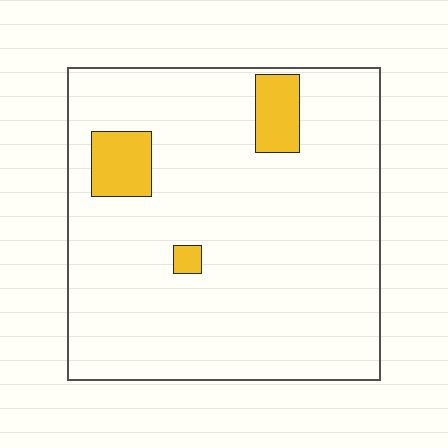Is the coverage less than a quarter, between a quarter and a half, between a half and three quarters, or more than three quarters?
Less than a quarter.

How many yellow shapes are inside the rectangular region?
3.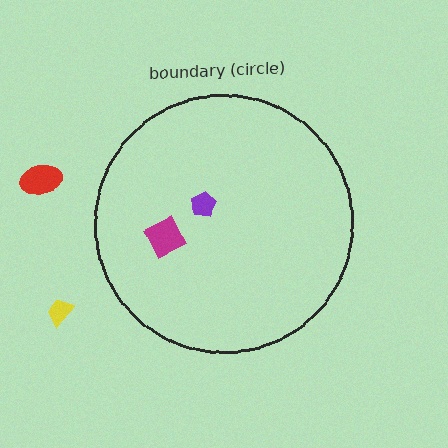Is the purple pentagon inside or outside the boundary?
Inside.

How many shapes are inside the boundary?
2 inside, 2 outside.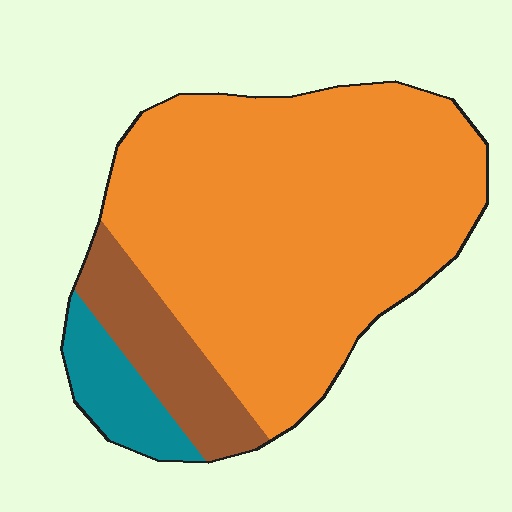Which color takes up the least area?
Teal, at roughly 10%.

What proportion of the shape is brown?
Brown takes up about one eighth (1/8) of the shape.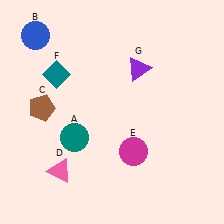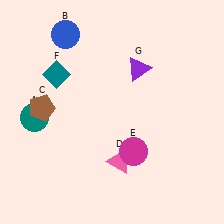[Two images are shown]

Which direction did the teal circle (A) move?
The teal circle (A) moved left.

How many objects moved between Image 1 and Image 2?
3 objects moved between the two images.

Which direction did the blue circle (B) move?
The blue circle (B) moved right.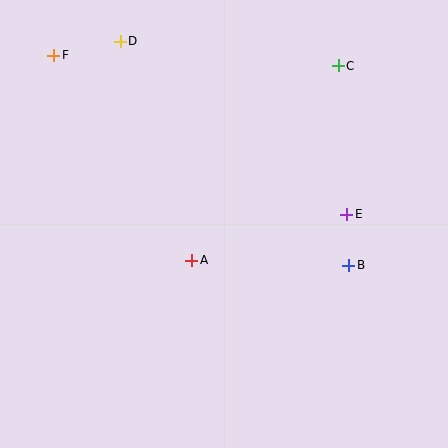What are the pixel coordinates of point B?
Point B is at (349, 265).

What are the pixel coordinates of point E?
Point E is at (347, 215).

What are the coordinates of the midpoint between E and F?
The midpoint between E and F is at (200, 135).